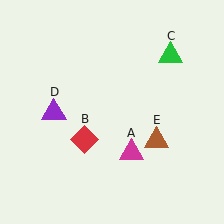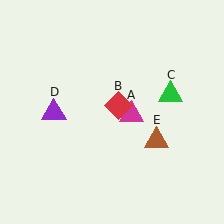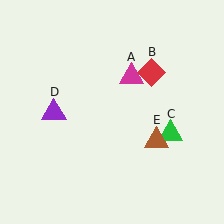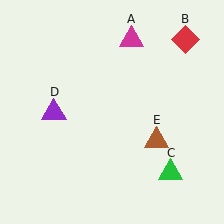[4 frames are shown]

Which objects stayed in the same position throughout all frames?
Purple triangle (object D) and brown triangle (object E) remained stationary.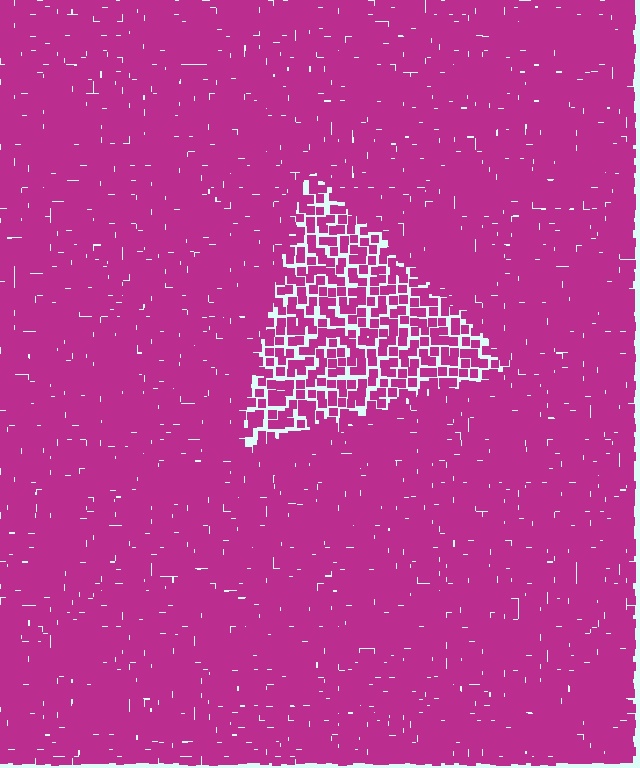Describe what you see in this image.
The image contains small magenta elements arranged at two different densities. A triangle-shaped region is visible where the elements are less densely packed than the surrounding area.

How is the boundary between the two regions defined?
The boundary is defined by a change in element density (approximately 2.0x ratio). All elements are the same color, size, and shape.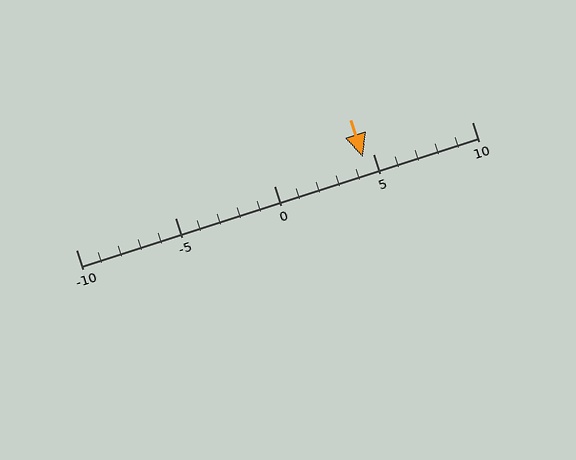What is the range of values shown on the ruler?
The ruler shows values from -10 to 10.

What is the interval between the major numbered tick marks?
The major tick marks are spaced 5 units apart.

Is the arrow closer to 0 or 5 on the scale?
The arrow is closer to 5.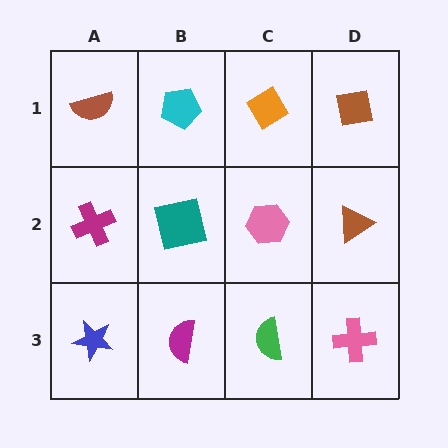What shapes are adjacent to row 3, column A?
A magenta cross (row 2, column A), a magenta semicircle (row 3, column B).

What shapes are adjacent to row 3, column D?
A brown triangle (row 2, column D), a green semicircle (row 3, column C).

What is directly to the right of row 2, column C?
A brown triangle.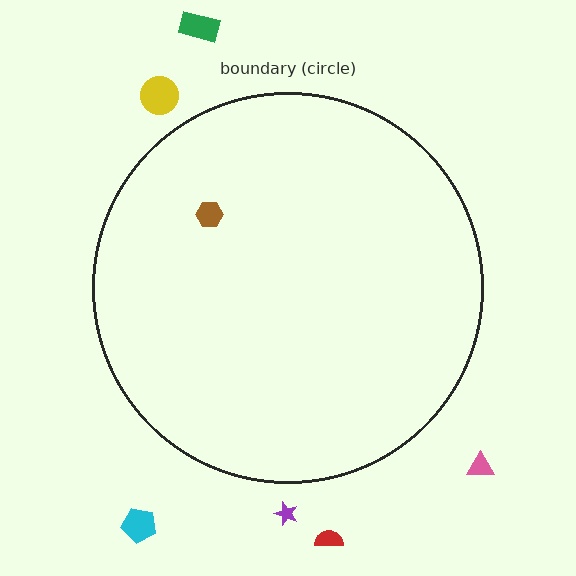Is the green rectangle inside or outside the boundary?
Outside.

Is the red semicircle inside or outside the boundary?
Outside.